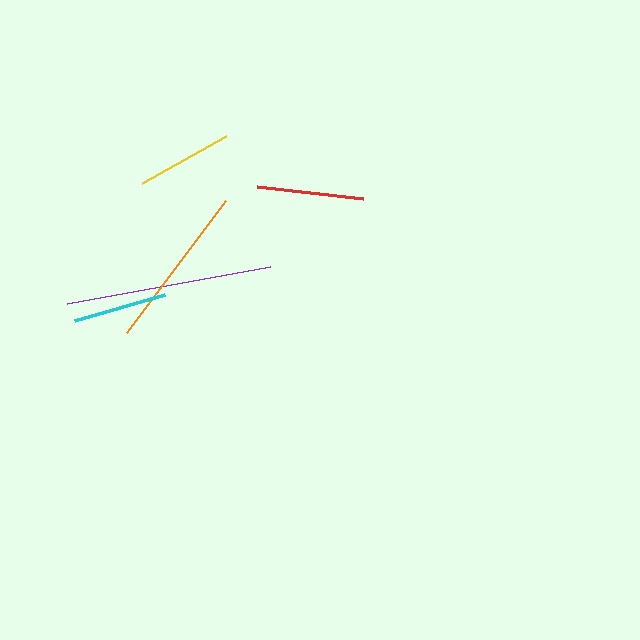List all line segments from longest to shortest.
From longest to shortest: purple, orange, red, yellow, cyan.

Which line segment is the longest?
The purple line is the longest at approximately 207 pixels.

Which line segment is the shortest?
The cyan line is the shortest at approximately 93 pixels.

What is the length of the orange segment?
The orange segment is approximately 165 pixels long.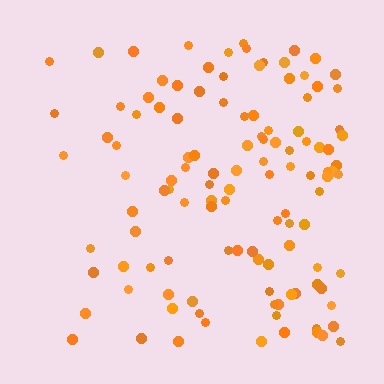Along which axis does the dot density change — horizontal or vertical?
Horizontal.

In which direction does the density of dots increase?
From left to right, with the right side densest.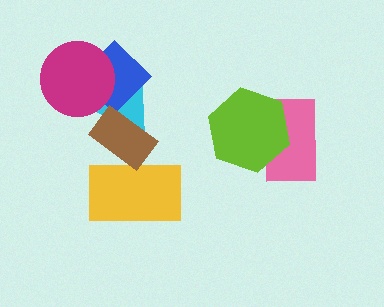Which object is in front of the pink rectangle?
The lime hexagon is in front of the pink rectangle.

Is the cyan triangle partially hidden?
Yes, it is partially covered by another shape.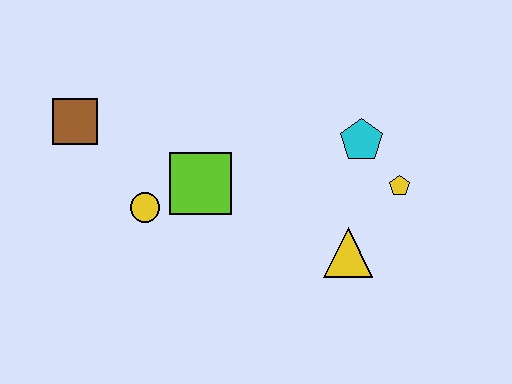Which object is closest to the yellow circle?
The lime square is closest to the yellow circle.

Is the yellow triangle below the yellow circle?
Yes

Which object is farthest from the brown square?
The yellow pentagon is farthest from the brown square.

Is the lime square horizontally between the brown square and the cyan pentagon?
Yes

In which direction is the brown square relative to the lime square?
The brown square is to the left of the lime square.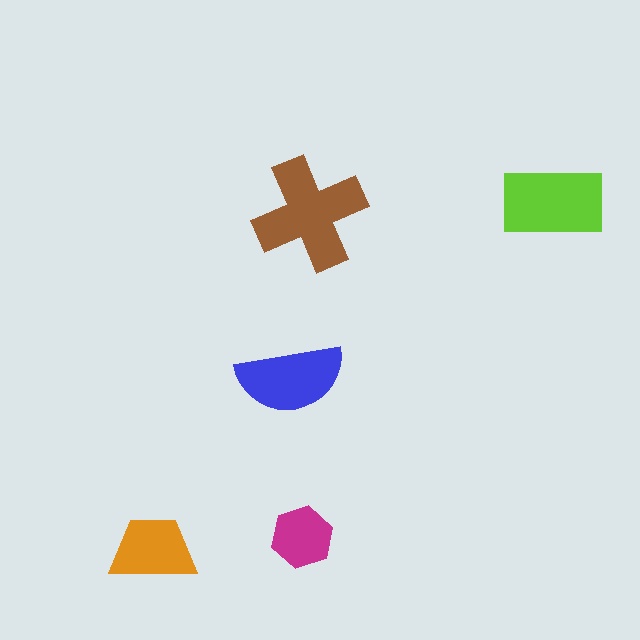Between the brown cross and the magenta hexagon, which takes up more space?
The brown cross.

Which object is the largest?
The brown cross.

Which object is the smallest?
The magenta hexagon.